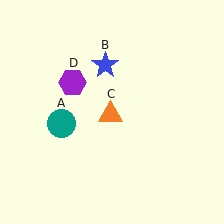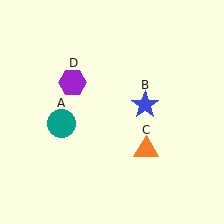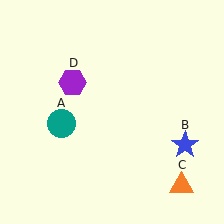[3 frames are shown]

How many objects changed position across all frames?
2 objects changed position: blue star (object B), orange triangle (object C).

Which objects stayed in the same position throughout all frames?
Teal circle (object A) and purple hexagon (object D) remained stationary.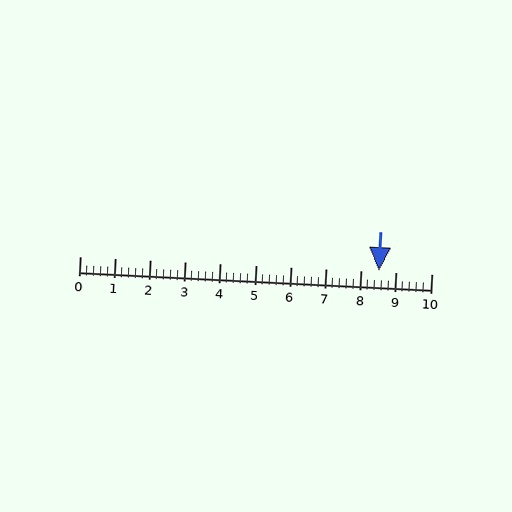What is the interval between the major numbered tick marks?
The major tick marks are spaced 1 units apart.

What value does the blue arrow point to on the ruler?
The blue arrow points to approximately 8.5.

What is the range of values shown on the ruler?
The ruler shows values from 0 to 10.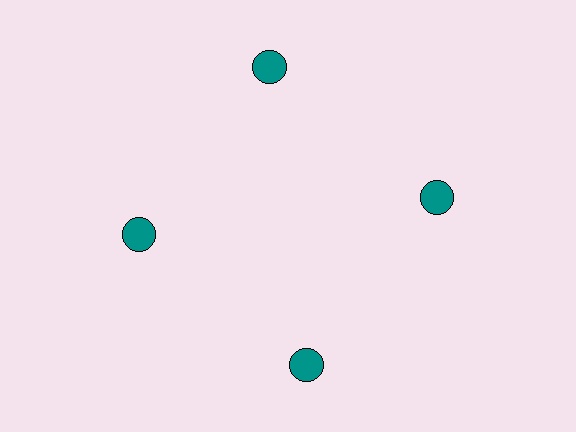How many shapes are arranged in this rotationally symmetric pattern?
There are 4 shapes, arranged in 4 groups of 1.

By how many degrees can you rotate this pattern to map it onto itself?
The pattern maps onto itself every 90 degrees of rotation.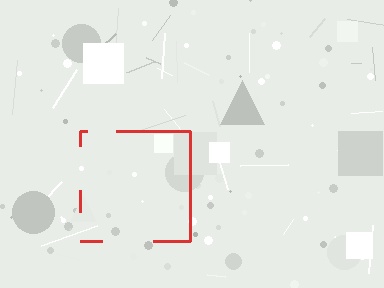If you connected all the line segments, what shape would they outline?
They would outline a square.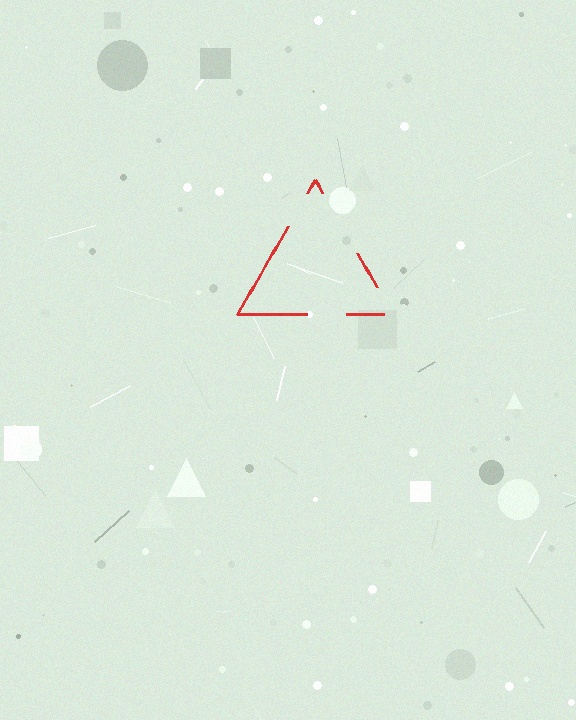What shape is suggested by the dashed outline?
The dashed outline suggests a triangle.